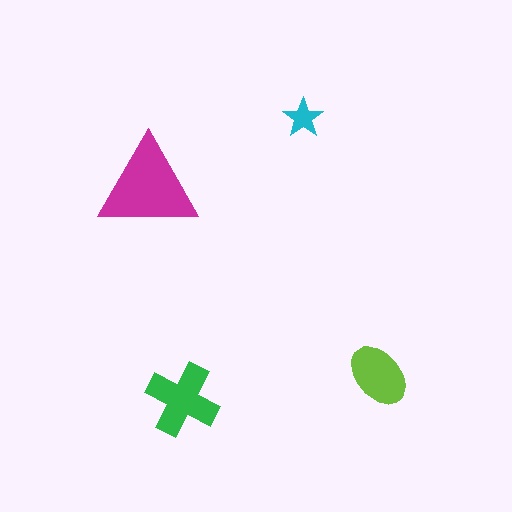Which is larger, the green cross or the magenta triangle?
The magenta triangle.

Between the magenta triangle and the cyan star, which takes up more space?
The magenta triangle.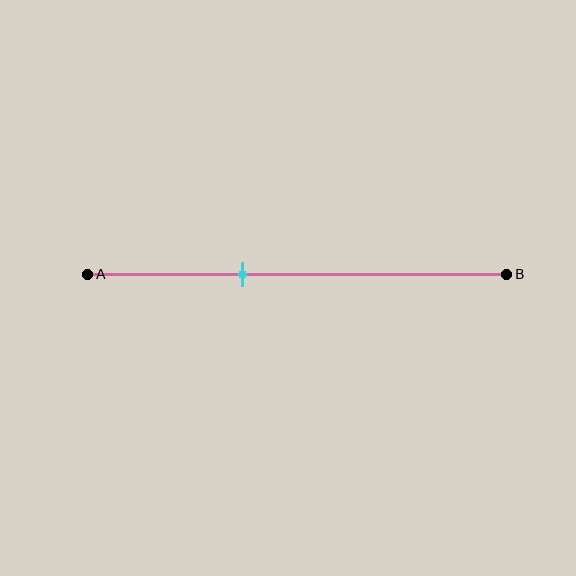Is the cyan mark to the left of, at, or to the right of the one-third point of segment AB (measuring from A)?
The cyan mark is to the right of the one-third point of segment AB.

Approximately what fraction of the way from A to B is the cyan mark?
The cyan mark is approximately 35% of the way from A to B.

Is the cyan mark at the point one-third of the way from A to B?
No, the mark is at about 35% from A, not at the 33% one-third point.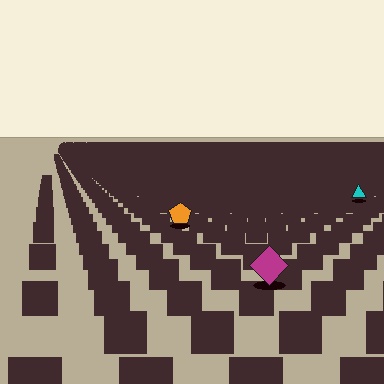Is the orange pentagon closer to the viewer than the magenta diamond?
No. The magenta diamond is closer — you can tell from the texture gradient: the ground texture is coarser near it.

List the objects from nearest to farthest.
From nearest to farthest: the magenta diamond, the orange pentagon, the cyan triangle.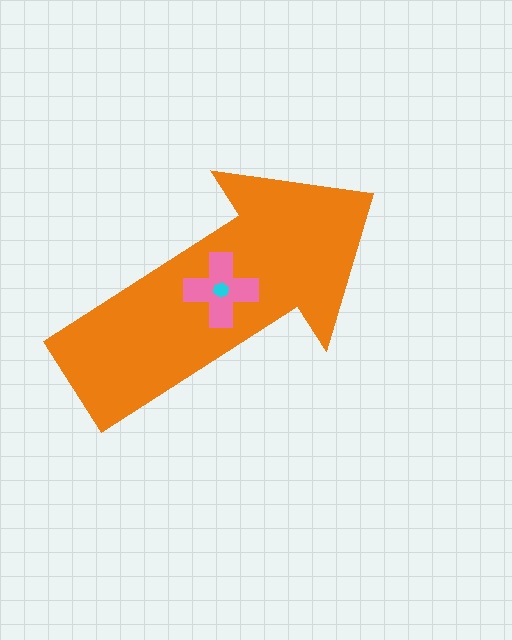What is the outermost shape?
The orange arrow.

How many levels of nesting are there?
3.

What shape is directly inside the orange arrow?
The pink cross.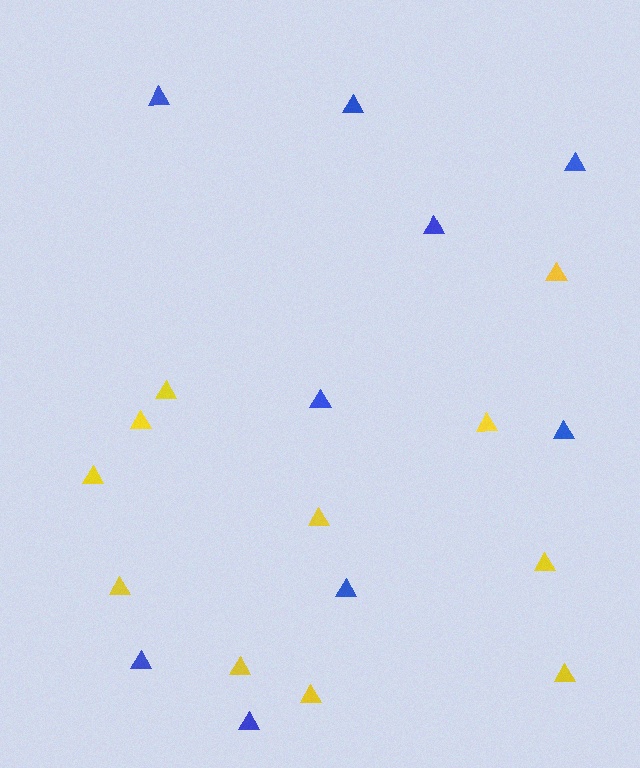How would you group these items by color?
There are 2 groups: one group of blue triangles (9) and one group of yellow triangles (11).